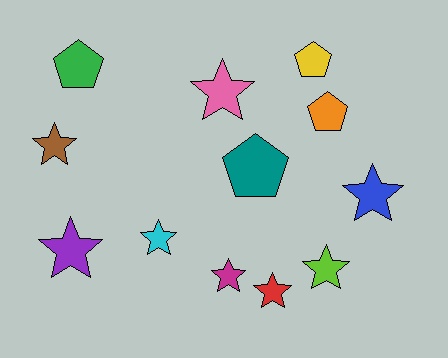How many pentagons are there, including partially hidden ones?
There are 4 pentagons.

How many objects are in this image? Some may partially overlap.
There are 12 objects.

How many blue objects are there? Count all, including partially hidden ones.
There is 1 blue object.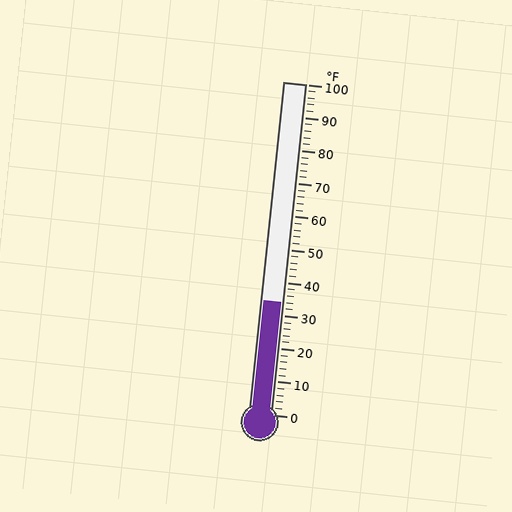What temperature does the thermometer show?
The thermometer shows approximately 34°F.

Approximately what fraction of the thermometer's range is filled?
The thermometer is filled to approximately 35% of its range.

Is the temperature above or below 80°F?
The temperature is below 80°F.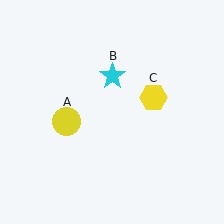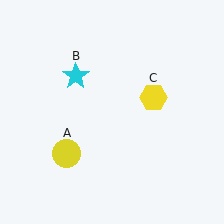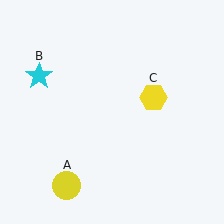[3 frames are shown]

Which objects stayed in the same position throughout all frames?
Yellow hexagon (object C) remained stationary.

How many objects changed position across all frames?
2 objects changed position: yellow circle (object A), cyan star (object B).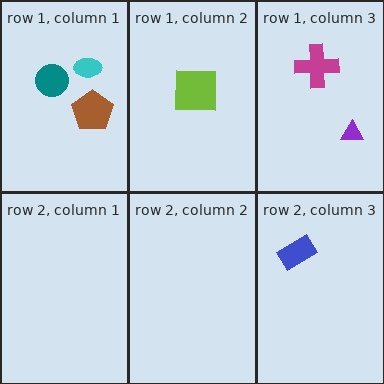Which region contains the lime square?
The row 1, column 2 region.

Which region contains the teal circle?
The row 1, column 1 region.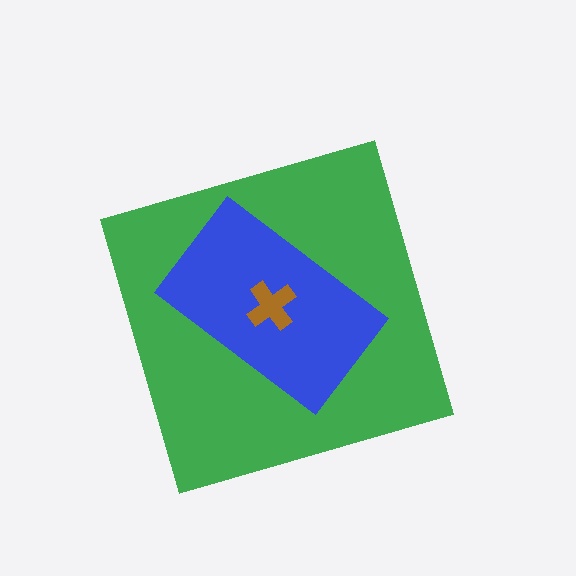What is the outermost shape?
The green diamond.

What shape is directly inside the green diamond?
The blue rectangle.